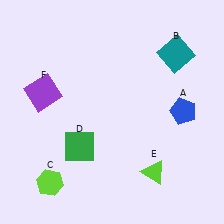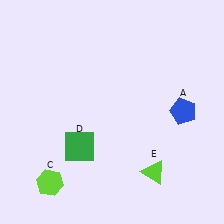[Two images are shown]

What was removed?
The teal square (B), the purple square (F) were removed in Image 2.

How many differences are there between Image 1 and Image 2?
There are 2 differences between the two images.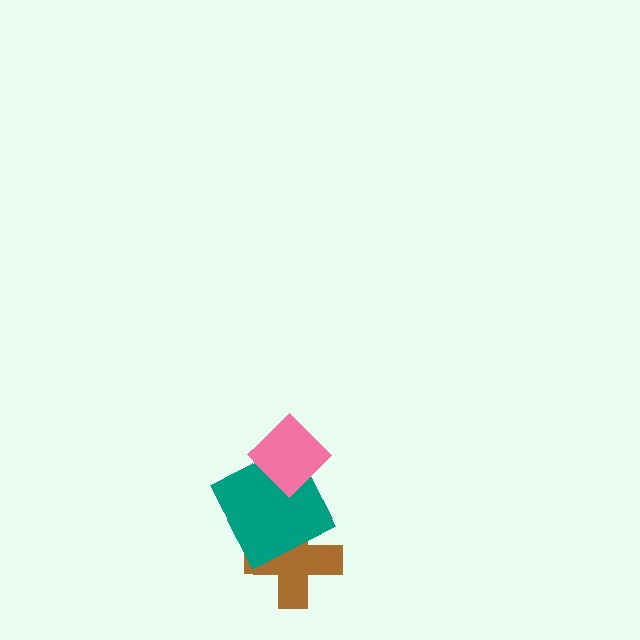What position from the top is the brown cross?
The brown cross is 3rd from the top.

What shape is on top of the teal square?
The pink diamond is on top of the teal square.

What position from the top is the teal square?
The teal square is 2nd from the top.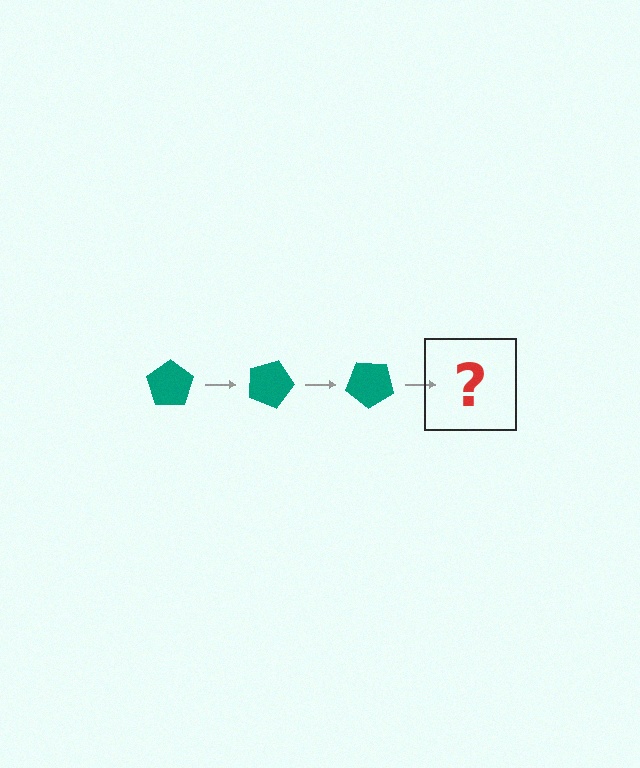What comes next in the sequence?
The next element should be a teal pentagon rotated 60 degrees.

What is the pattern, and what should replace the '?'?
The pattern is that the pentagon rotates 20 degrees each step. The '?' should be a teal pentagon rotated 60 degrees.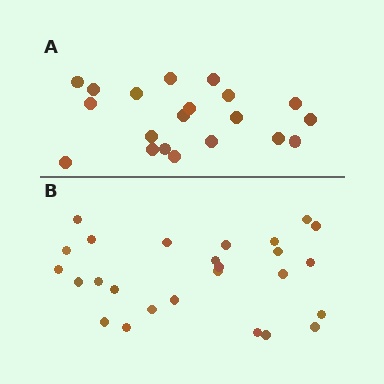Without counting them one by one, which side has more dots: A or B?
Region B (the bottom region) has more dots.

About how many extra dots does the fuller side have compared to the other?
Region B has about 6 more dots than region A.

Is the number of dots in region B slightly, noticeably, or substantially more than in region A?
Region B has noticeably more, but not dramatically so. The ratio is roughly 1.3 to 1.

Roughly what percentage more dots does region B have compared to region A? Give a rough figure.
About 30% more.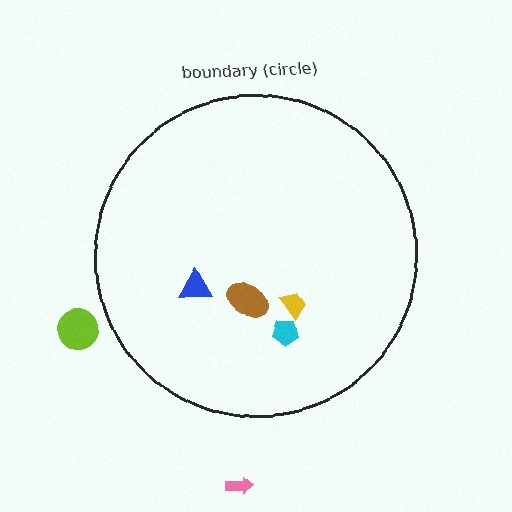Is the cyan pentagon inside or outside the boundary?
Inside.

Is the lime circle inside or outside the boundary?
Outside.